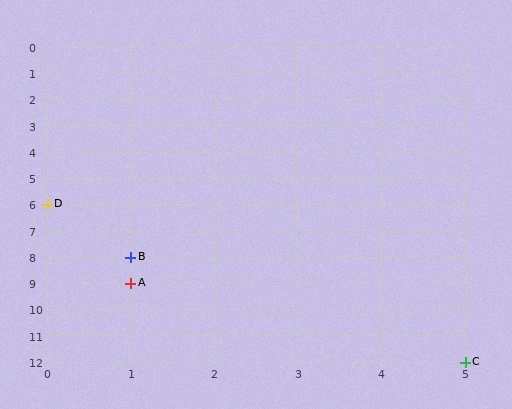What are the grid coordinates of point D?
Point D is at grid coordinates (0, 6).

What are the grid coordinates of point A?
Point A is at grid coordinates (1, 9).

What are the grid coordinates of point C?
Point C is at grid coordinates (5, 12).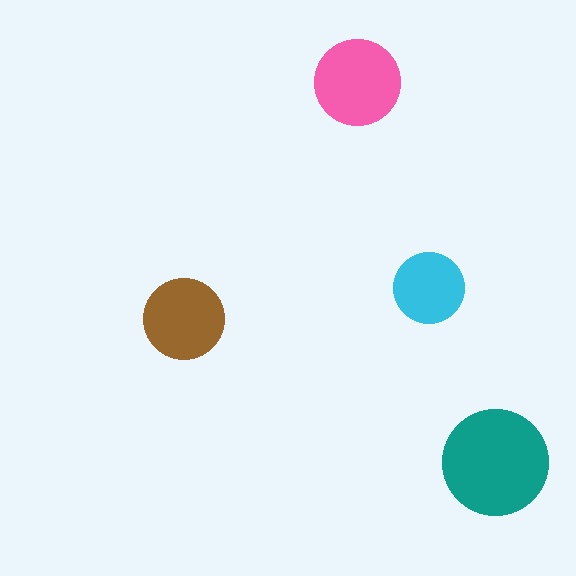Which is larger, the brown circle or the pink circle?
The pink one.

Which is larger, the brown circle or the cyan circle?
The brown one.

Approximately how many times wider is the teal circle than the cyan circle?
About 1.5 times wider.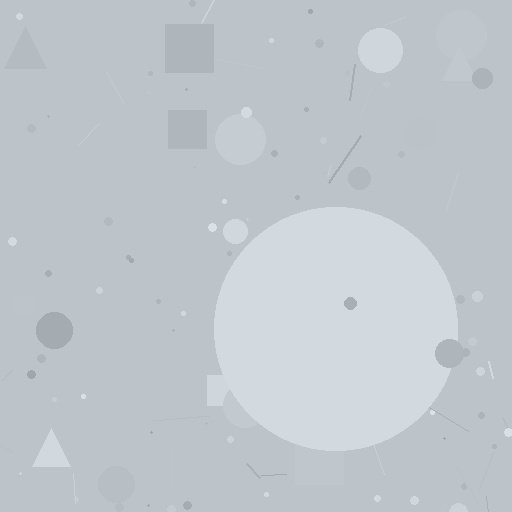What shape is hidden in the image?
A circle is hidden in the image.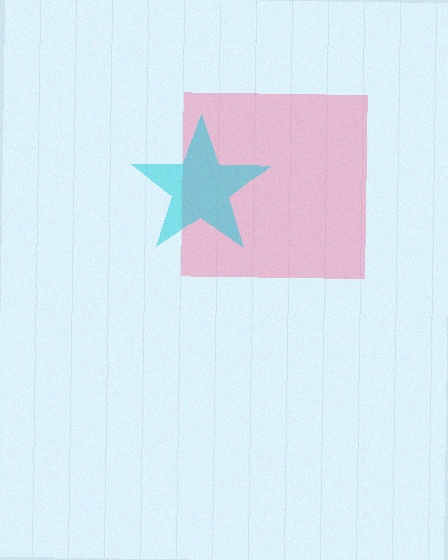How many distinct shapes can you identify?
There are 2 distinct shapes: a pink square, a cyan star.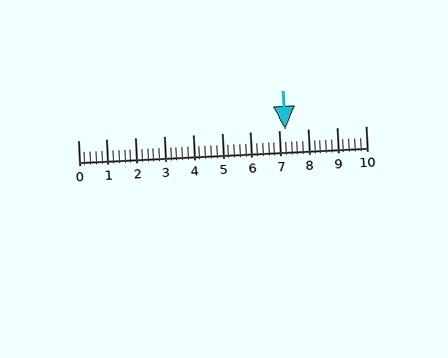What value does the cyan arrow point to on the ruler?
The cyan arrow points to approximately 7.2.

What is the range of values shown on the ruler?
The ruler shows values from 0 to 10.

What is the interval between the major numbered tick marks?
The major tick marks are spaced 1 units apart.